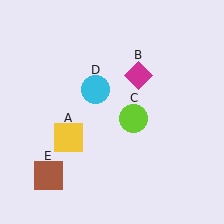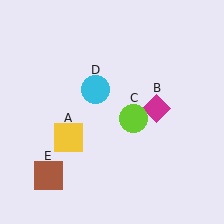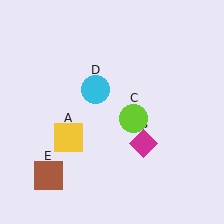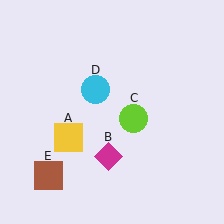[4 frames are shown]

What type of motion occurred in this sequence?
The magenta diamond (object B) rotated clockwise around the center of the scene.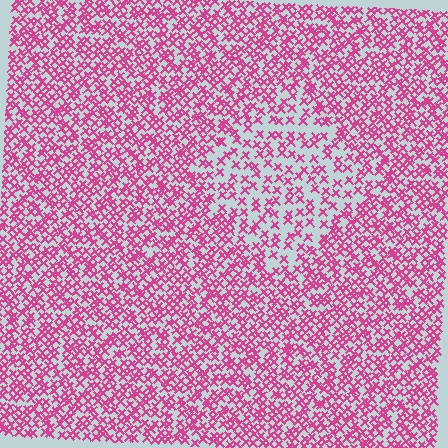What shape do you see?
I see a diamond.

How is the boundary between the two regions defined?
The boundary is defined by a change in element density (approximately 1.8x ratio). All elements are the same color, size, and shape.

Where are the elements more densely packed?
The elements are more densely packed outside the diamond boundary.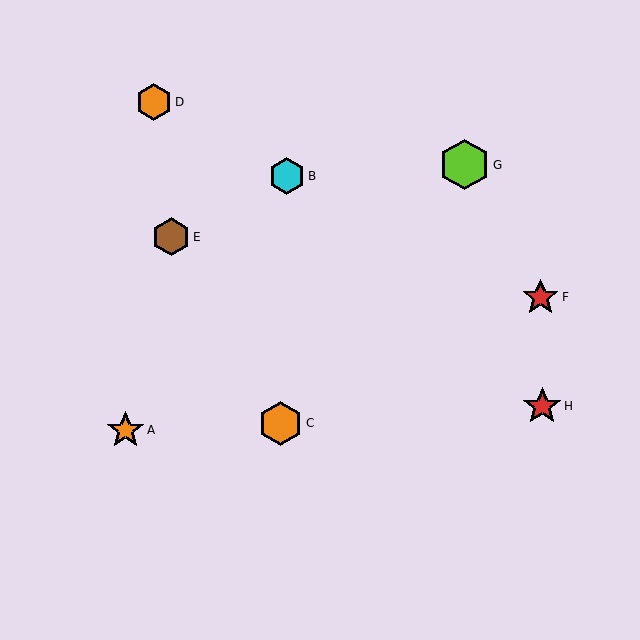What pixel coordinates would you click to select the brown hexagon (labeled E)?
Click at (171, 237) to select the brown hexagon E.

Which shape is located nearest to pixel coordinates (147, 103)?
The orange hexagon (labeled D) at (154, 102) is nearest to that location.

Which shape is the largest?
The lime hexagon (labeled G) is the largest.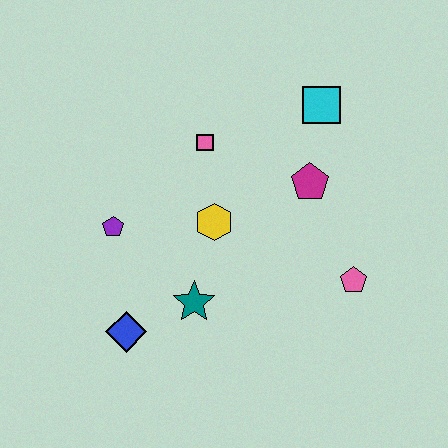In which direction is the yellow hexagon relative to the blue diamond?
The yellow hexagon is above the blue diamond.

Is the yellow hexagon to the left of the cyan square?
Yes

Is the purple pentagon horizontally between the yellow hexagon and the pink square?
No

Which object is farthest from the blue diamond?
The cyan square is farthest from the blue diamond.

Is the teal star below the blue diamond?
No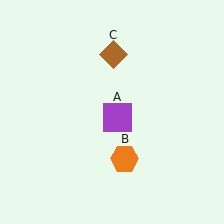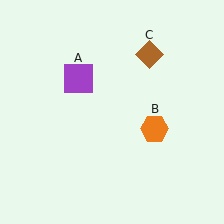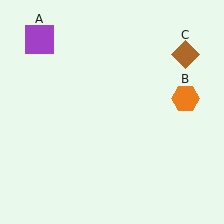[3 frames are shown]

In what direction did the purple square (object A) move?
The purple square (object A) moved up and to the left.